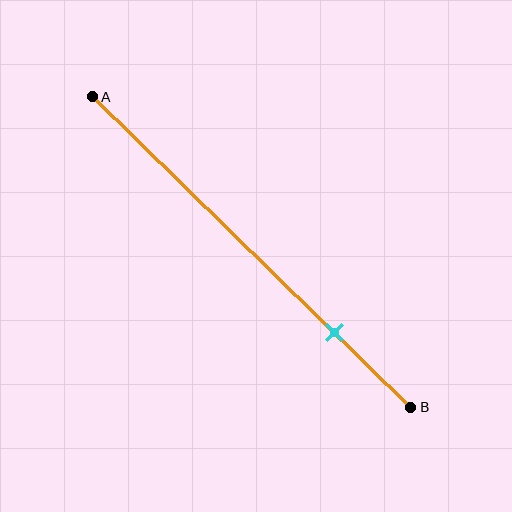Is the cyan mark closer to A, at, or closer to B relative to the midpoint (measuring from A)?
The cyan mark is closer to point B than the midpoint of segment AB.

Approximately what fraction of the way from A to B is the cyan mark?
The cyan mark is approximately 75% of the way from A to B.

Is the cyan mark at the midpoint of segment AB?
No, the mark is at about 75% from A, not at the 50% midpoint.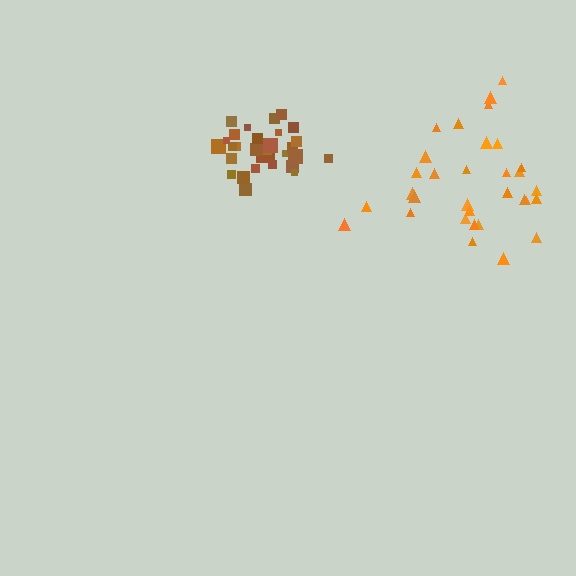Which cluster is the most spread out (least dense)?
Orange.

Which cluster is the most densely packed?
Brown.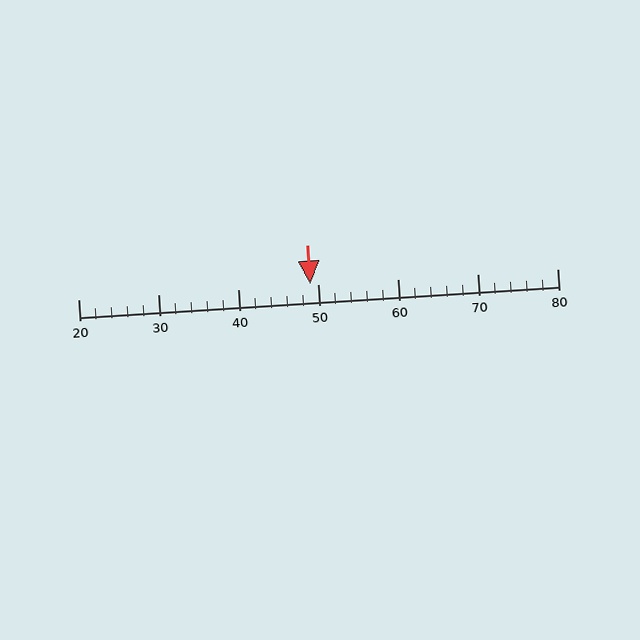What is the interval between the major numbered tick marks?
The major tick marks are spaced 10 units apart.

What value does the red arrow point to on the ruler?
The red arrow points to approximately 49.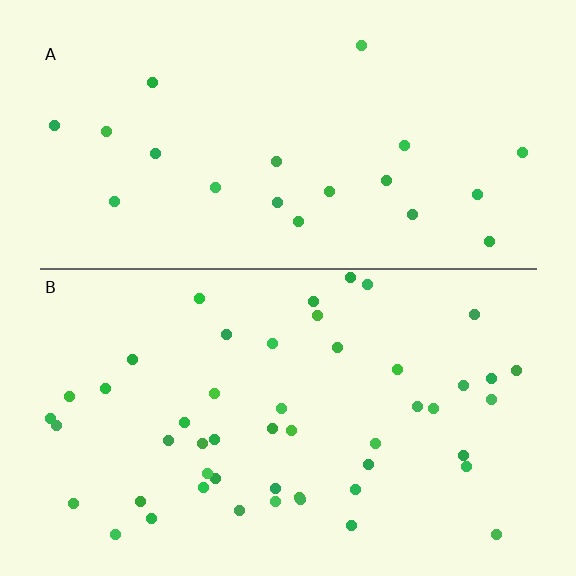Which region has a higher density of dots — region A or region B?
B (the bottom).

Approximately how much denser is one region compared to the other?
Approximately 2.4× — region B over region A.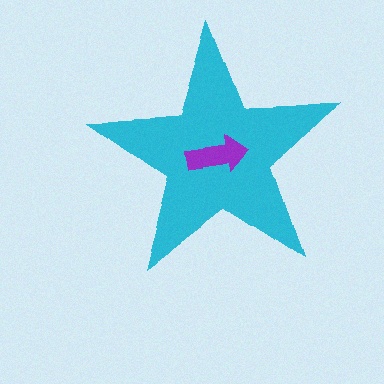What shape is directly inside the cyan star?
The purple arrow.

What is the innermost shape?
The purple arrow.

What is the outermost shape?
The cyan star.